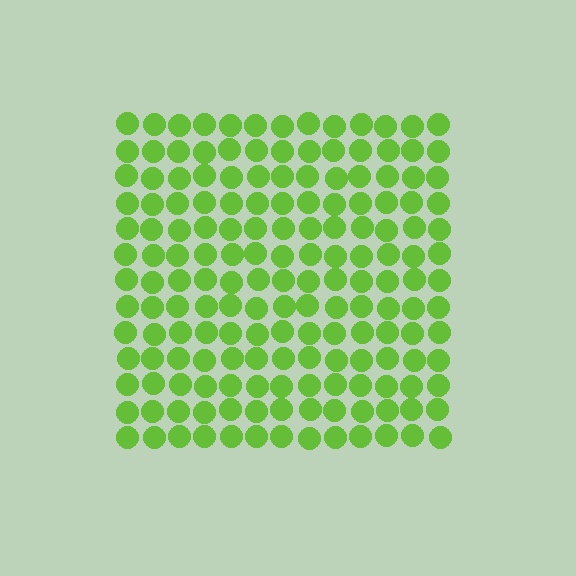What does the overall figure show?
The overall figure shows a square.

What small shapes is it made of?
It is made of small circles.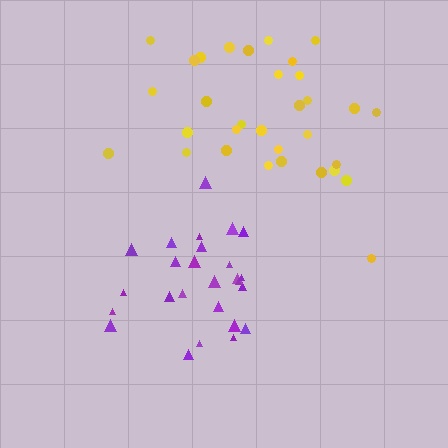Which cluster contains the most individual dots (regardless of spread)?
Yellow (32).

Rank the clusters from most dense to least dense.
purple, yellow.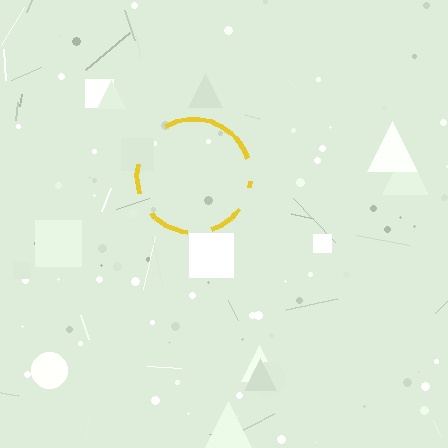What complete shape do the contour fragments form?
The contour fragments form a circle.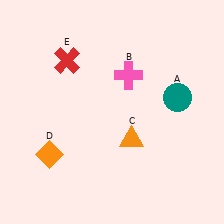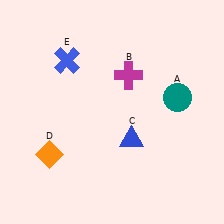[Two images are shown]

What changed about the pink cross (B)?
In Image 1, B is pink. In Image 2, it changed to magenta.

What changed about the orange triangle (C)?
In Image 1, C is orange. In Image 2, it changed to blue.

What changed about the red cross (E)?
In Image 1, E is red. In Image 2, it changed to blue.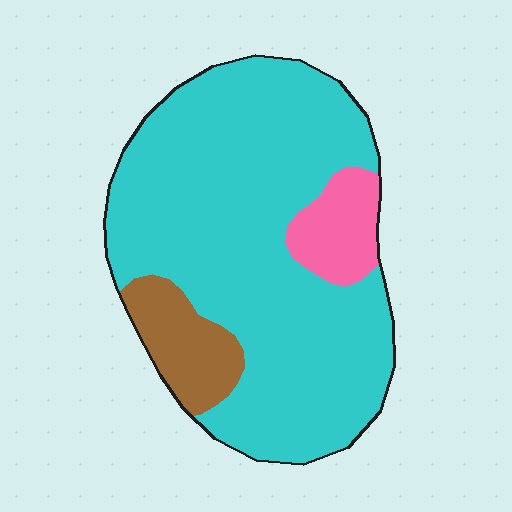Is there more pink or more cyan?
Cyan.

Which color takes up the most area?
Cyan, at roughly 80%.